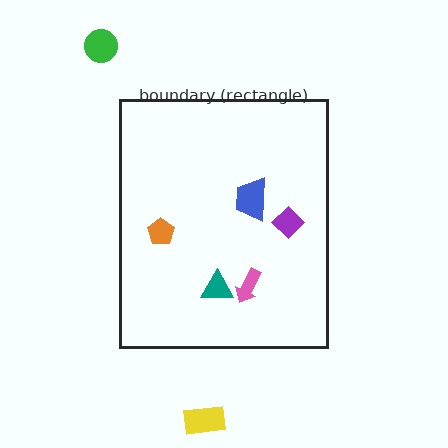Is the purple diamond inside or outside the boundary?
Inside.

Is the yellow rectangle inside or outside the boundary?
Outside.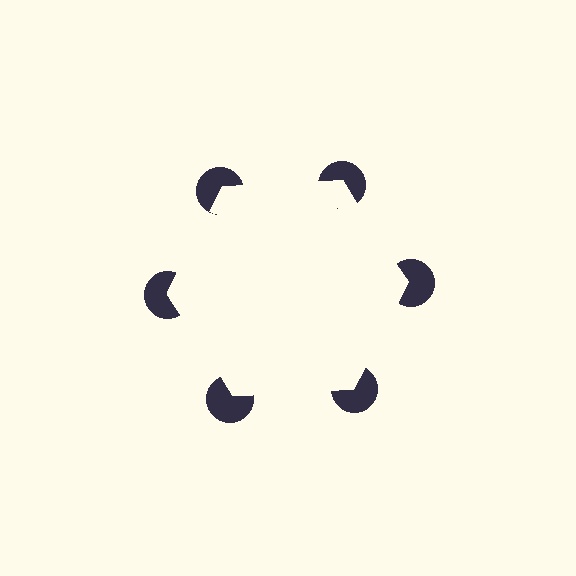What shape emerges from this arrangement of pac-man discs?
An illusory hexagon — its edges are inferred from the aligned wedge cuts in the pac-man discs, not physically drawn.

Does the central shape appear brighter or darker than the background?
It typically appears slightly brighter than the background, even though no actual brightness change is drawn.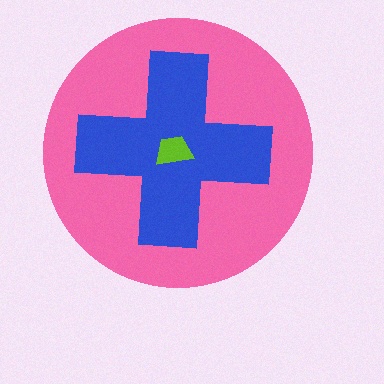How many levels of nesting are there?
3.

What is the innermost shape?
The lime trapezoid.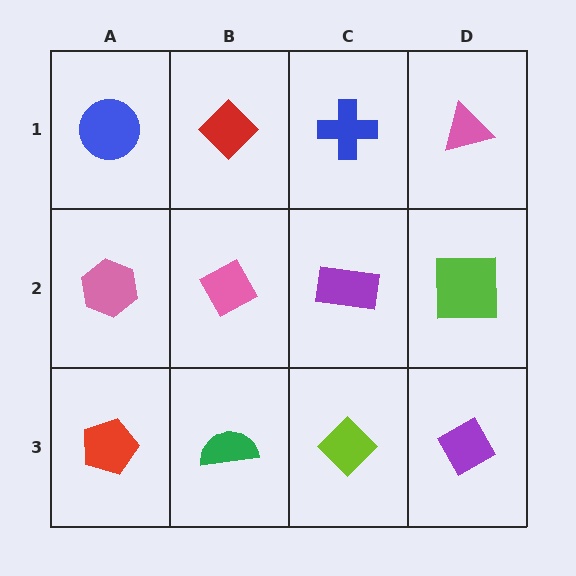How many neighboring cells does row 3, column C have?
3.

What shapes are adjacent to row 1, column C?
A purple rectangle (row 2, column C), a red diamond (row 1, column B), a pink triangle (row 1, column D).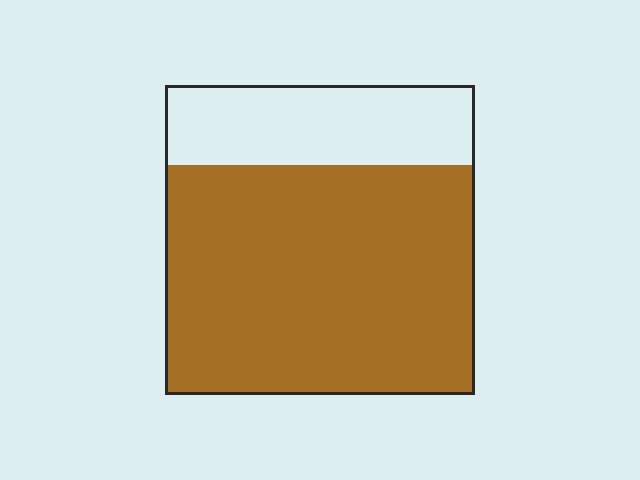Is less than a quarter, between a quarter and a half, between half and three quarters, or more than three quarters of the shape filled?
Between half and three quarters.